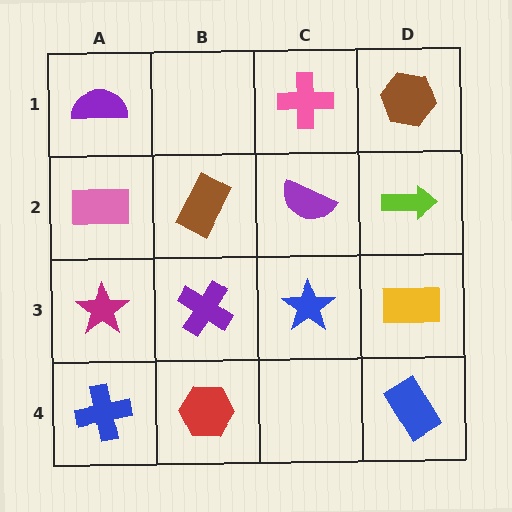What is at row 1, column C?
A pink cross.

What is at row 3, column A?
A magenta star.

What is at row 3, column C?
A blue star.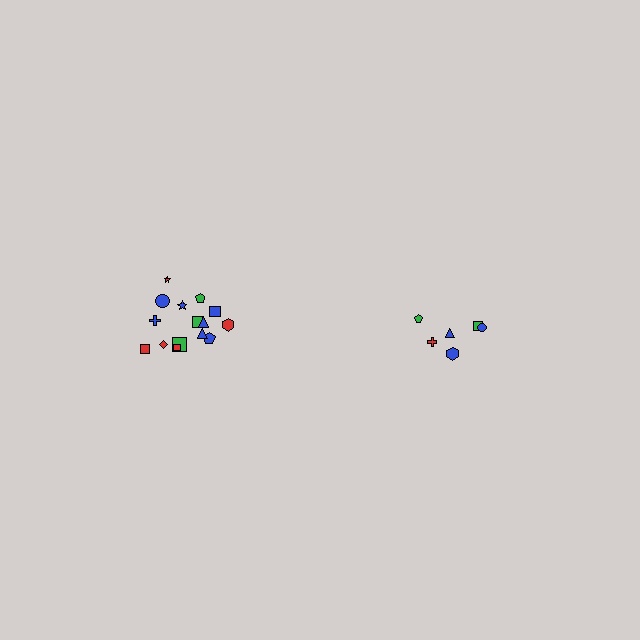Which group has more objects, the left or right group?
The left group.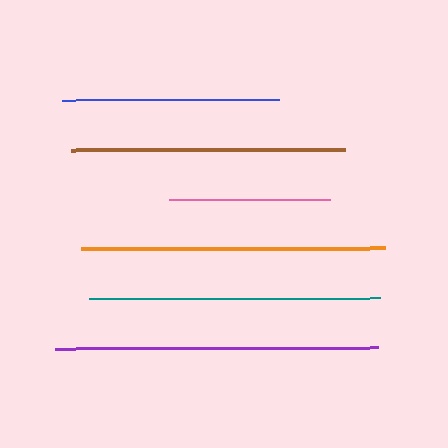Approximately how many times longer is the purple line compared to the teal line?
The purple line is approximately 1.1 times the length of the teal line.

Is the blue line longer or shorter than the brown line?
The brown line is longer than the blue line.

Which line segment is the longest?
The purple line is the longest at approximately 323 pixels.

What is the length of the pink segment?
The pink segment is approximately 162 pixels long.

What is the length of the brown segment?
The brown segment is approximately 275 pixels long.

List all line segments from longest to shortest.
From longest to shortest: purple, orange, teal, brown, blue, pink.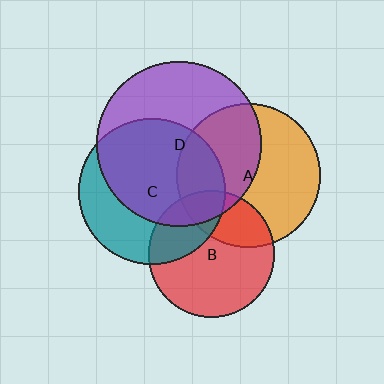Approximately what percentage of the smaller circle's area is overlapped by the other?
Approximately 30%.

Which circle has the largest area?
Circle D (purple).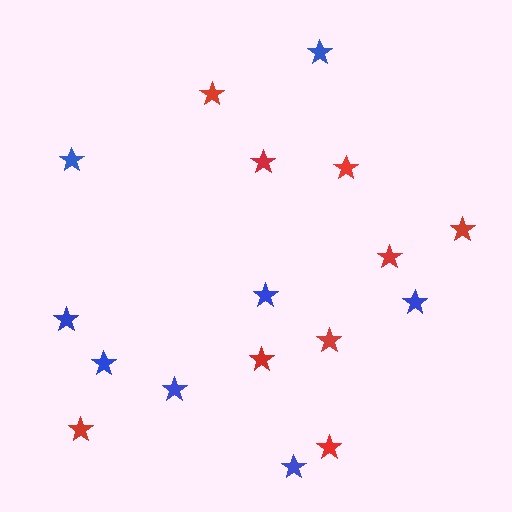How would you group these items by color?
There are 2 groups: one group of blue stars (8) and one group of red stars (9).